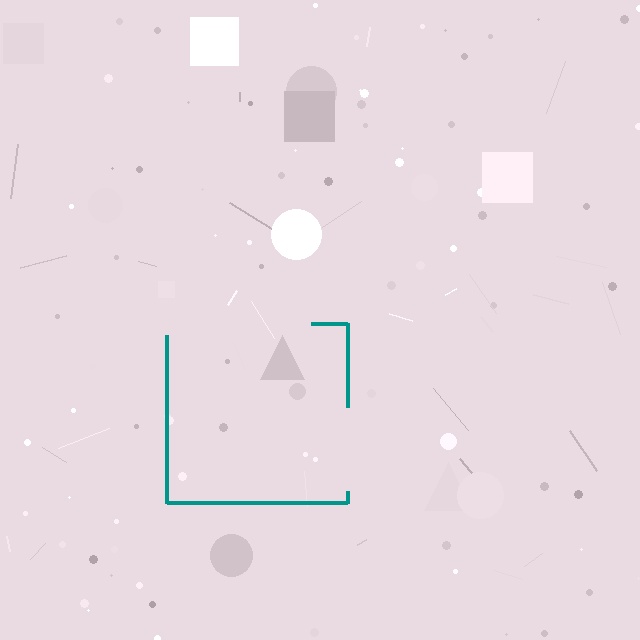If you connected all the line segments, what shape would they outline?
They would outline a square.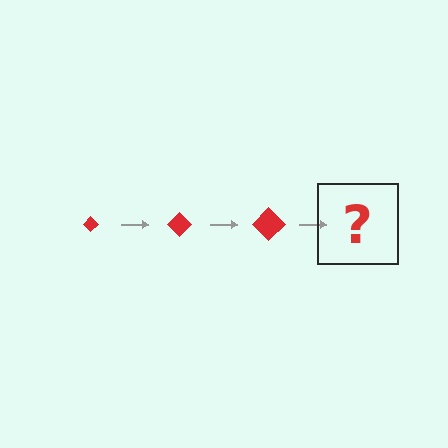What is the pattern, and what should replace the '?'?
The pattern is that the diamond gets progressively larger each step. The '?' should be a red diamond, larger than the previous one.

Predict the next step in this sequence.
The next step is a red diamond, larger than the previous one.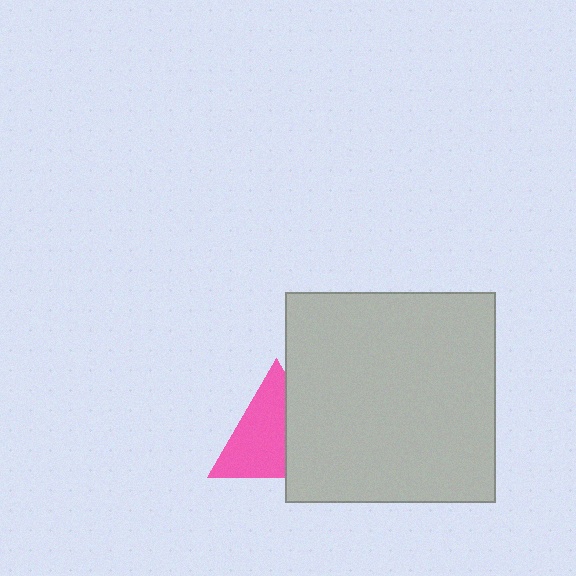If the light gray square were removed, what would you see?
You would see the complete pink triangle.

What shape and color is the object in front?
The object in front is a light gray square.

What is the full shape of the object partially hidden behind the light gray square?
The partially hidden object is a pink triangle.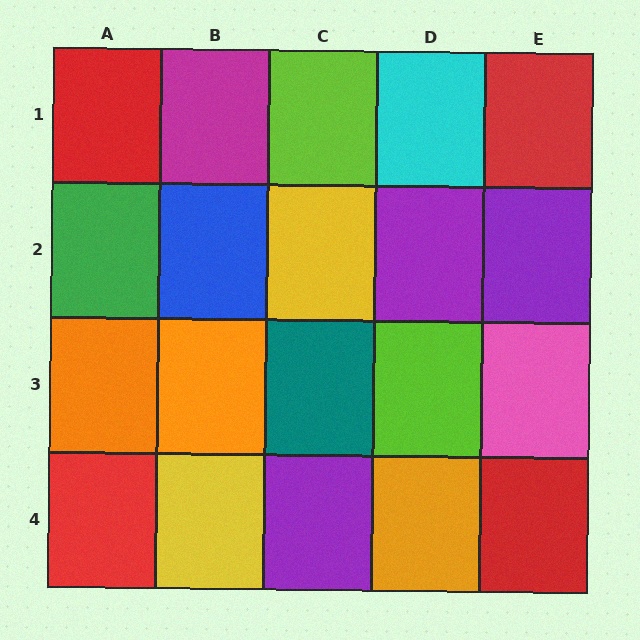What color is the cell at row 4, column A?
Red.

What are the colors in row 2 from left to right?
Green, blue, yellow, purple, purple.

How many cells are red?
4 cells are red.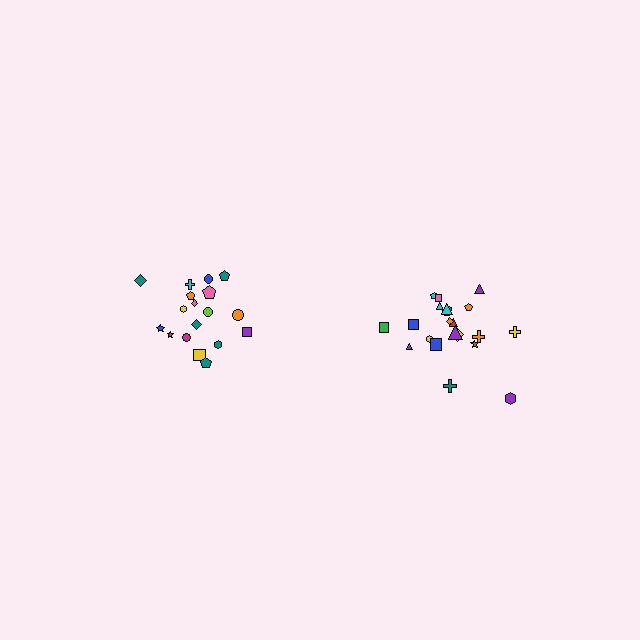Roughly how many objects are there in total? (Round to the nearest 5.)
Roughly 40 objects in total.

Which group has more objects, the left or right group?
The right group.